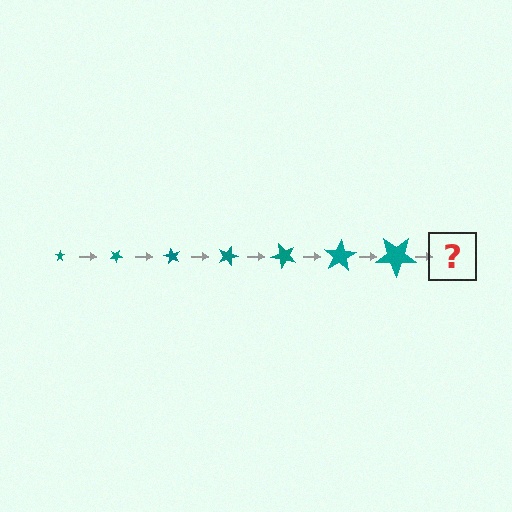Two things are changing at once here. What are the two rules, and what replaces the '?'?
The two rules are that the star grows larger each step and it rotates 30 degrees each step. The '?' should be a star, larger than the previous one and rotated 210 degrees from the start.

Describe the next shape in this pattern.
It should be a star, larger than the previous one and rotated 210 degrees from the start.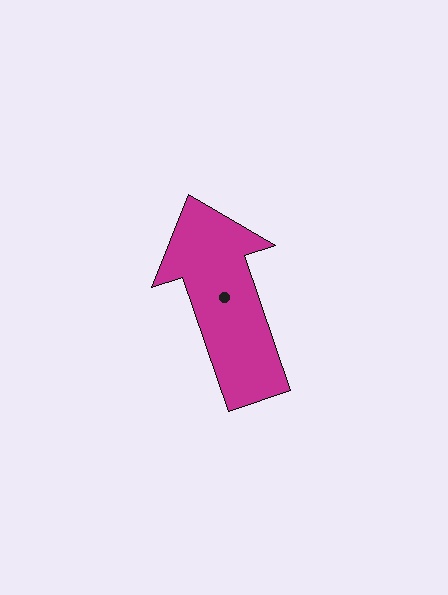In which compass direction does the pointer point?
North.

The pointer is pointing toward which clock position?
Roughly 11 o'clock.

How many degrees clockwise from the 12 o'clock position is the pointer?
Approximately 341 degrees.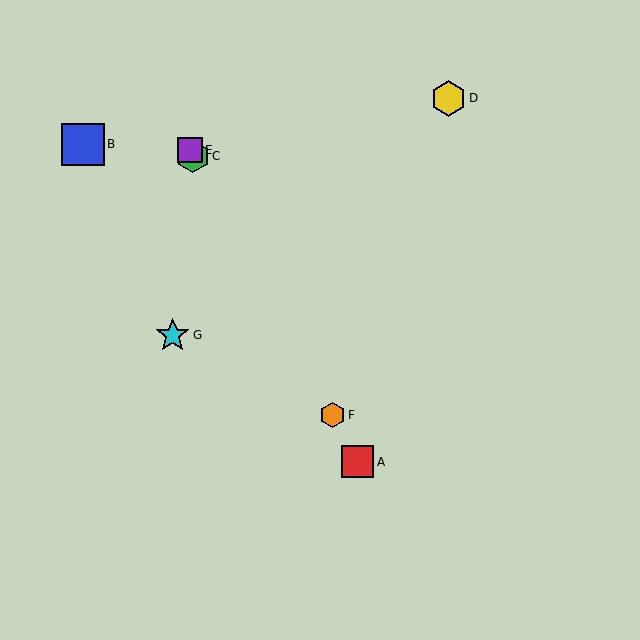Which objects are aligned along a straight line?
Objects A, C, E, F are aligned along a straight line.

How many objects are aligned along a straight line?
4 objects (A, C, E, F) are aligned along a straight line.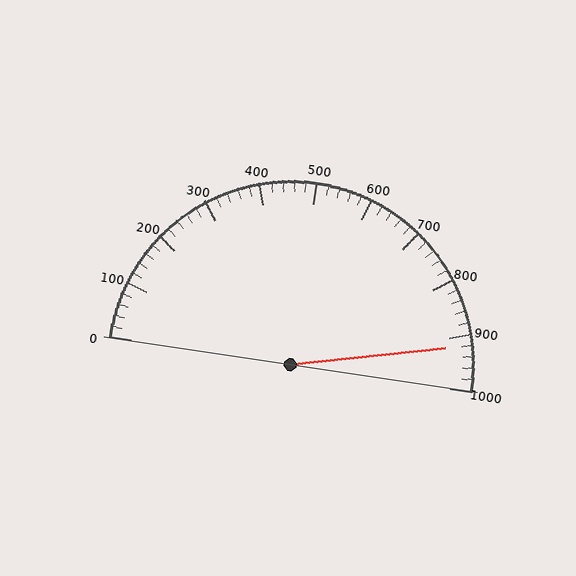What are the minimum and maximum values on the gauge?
The gauge ranges from 0 to 1000.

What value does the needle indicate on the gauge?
The needle indicates approximately 920.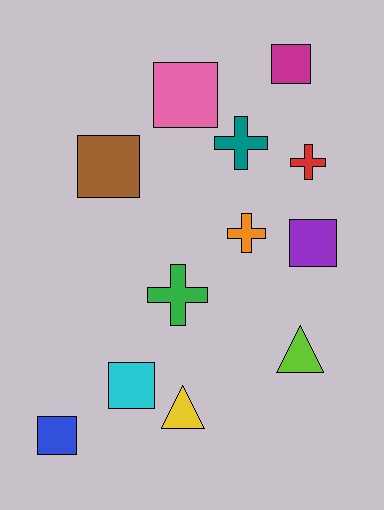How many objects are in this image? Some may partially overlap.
There are 12 objects.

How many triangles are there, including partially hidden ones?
There are 2 triangles.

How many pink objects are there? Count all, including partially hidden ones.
There is 1 pink object.